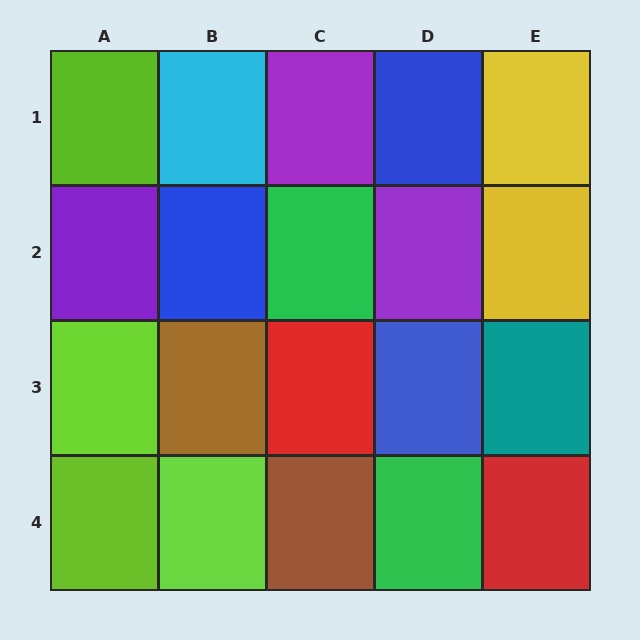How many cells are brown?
2 cells are brown.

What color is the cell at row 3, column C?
Red.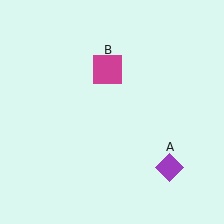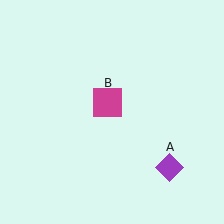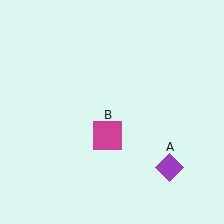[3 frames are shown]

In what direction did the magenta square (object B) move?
The magenta square (object B) moved down.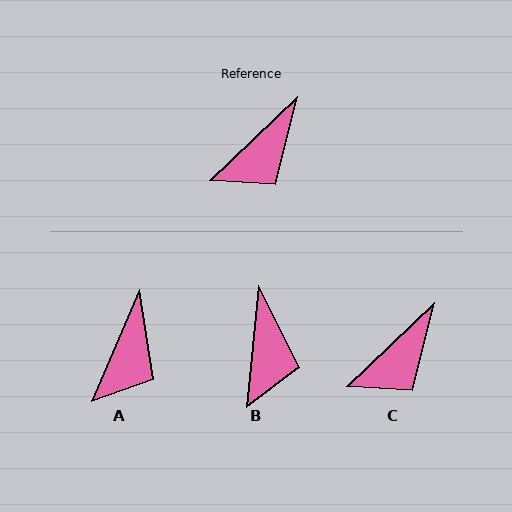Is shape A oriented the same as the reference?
No, it is off by about 23 degrees.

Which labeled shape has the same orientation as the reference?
C.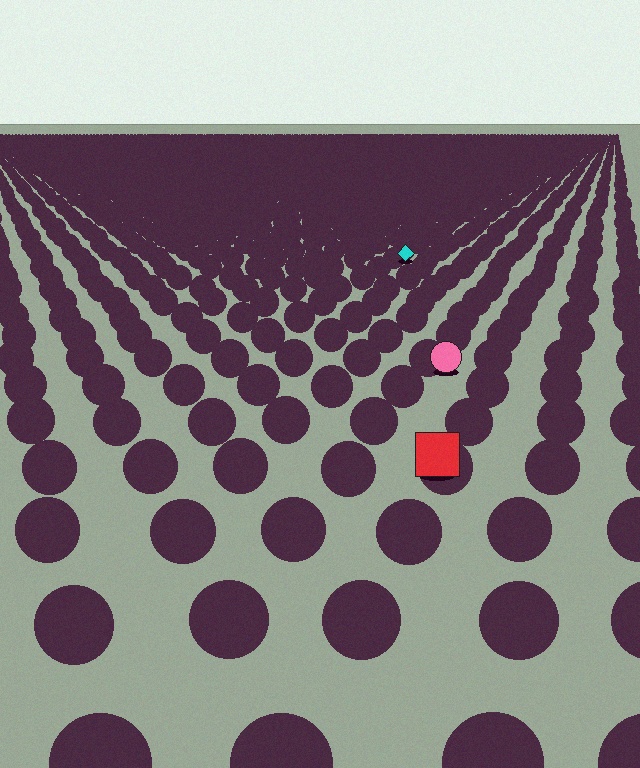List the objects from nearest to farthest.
From nearest to farthest: the red square, the pink circle, the cyan diamond.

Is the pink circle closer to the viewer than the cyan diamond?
Yes. The pink circle is closer — you can tell from the texture gradient: the ground texture is coarser near it.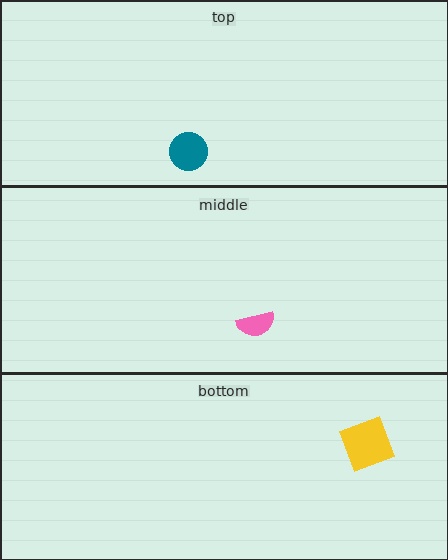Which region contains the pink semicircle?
The middle region.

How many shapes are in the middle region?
1.